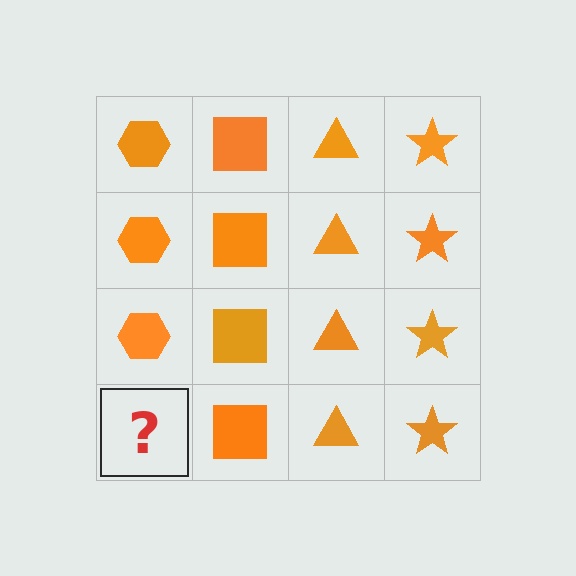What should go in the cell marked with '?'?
The missing cell should contain an orange hexagon.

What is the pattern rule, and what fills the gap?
The rule is that each column has a consistent shape. The gap should be filled with an orange hexagon.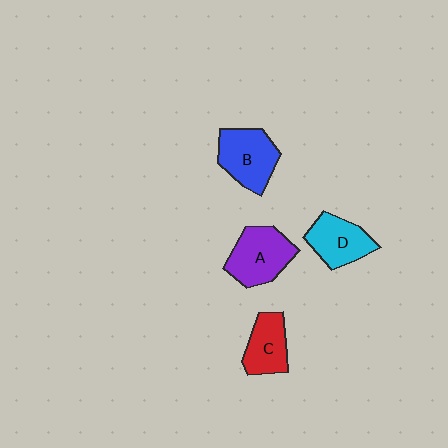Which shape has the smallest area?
Shape C (red).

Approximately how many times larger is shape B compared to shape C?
Approximately 1.3 times.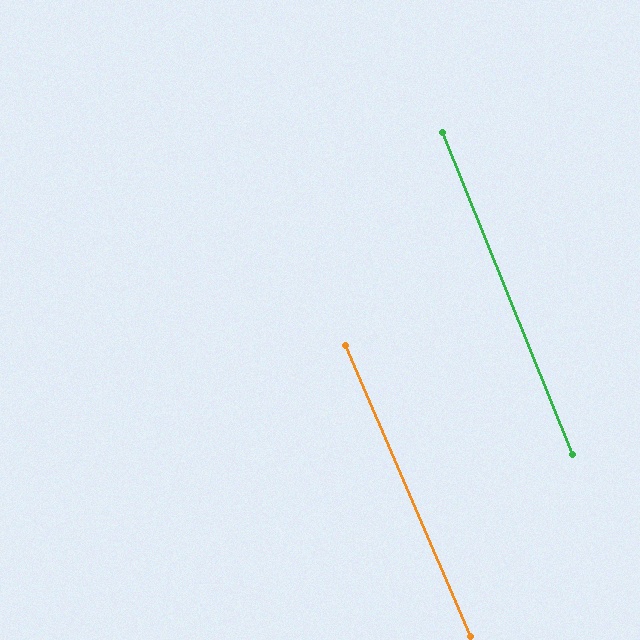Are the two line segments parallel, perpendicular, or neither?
Parallel — their directions differ by only 1.2°.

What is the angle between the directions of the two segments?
Approximately 1 degree.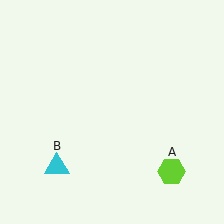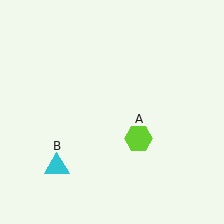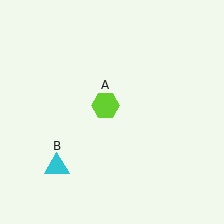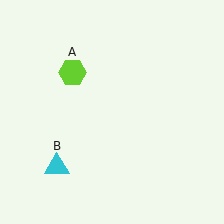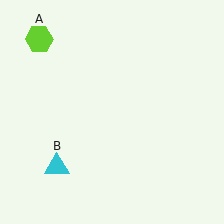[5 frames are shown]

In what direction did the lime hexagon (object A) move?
The lime hexagon (object A) moved up and to the left.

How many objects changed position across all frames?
1 object changed position: lime hexagon (object A).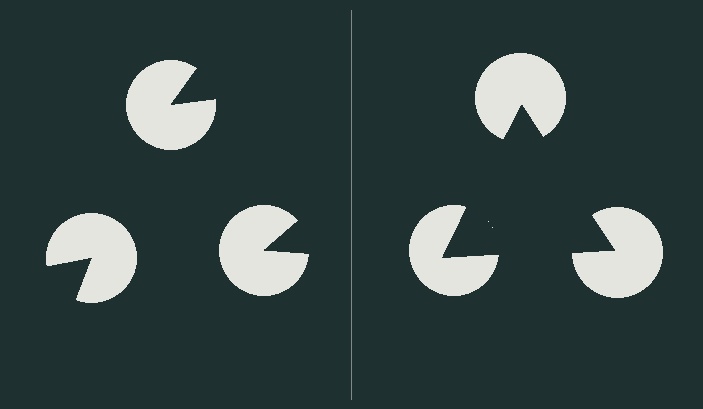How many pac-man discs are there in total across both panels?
6 — 3 on each side.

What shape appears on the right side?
An illusory triangle.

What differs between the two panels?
The pac-man discs are positioned identically on both sides; only the wedge orientations differ. On the right they align to a triangle; on the left they are misaligned.